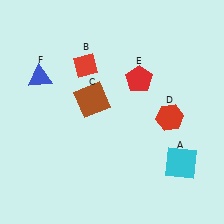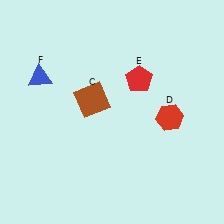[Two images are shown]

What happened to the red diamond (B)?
The red diamond (B) was removed in Image 2. It was in the top-left area of Image 1.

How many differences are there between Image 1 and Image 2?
There are 2 differences between the two images.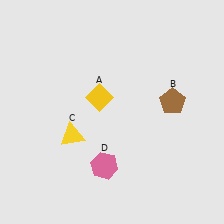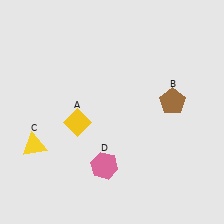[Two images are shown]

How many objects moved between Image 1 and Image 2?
2 objects moved between the two images.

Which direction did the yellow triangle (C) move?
The yellow triangle (C) moved left.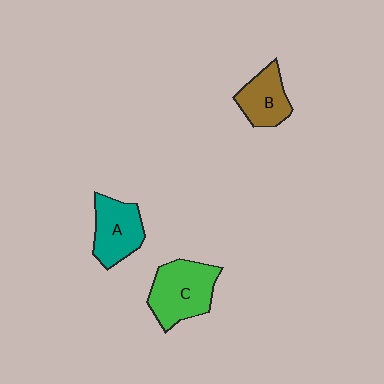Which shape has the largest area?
Shape C (green).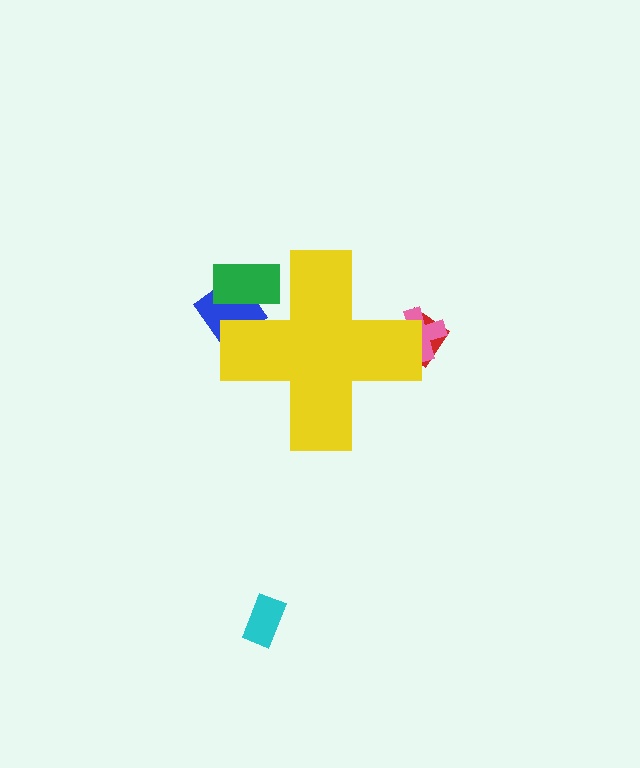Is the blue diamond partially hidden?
Yes, the blue diamond is partially hidden behind the yellow cross.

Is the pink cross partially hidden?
Yes, the pink cross is partially hidden behind the yellow cross.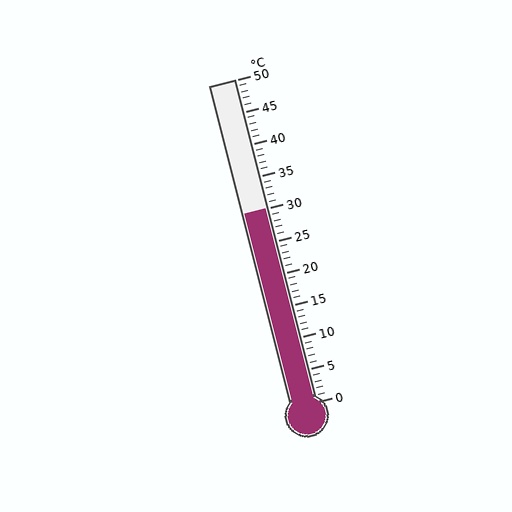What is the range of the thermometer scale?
The thermometer scale ranges from 0°C to 50°C.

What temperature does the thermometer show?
The thermometer shows approximately 30°C.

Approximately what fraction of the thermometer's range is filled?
The thermometer is filled to approximately 60% of its range.